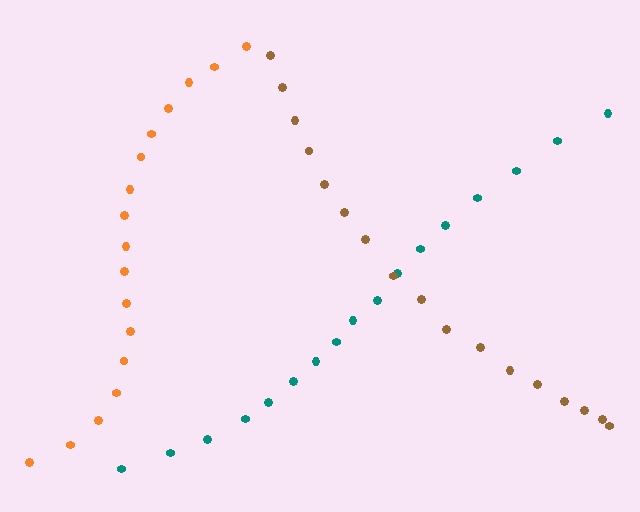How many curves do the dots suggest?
There are 3 distinct paths.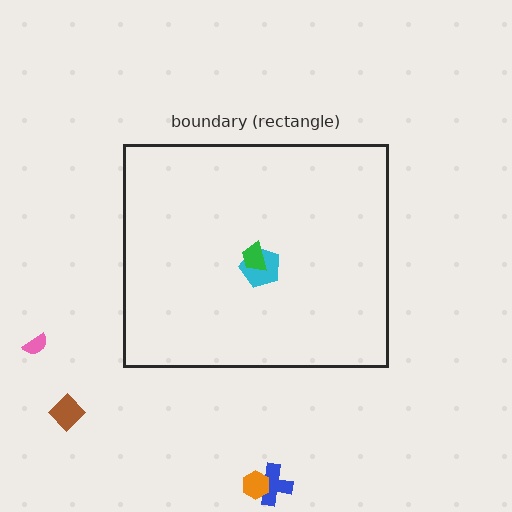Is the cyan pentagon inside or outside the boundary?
Inside.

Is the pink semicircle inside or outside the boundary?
Outside.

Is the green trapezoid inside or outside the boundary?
Inside.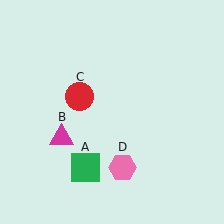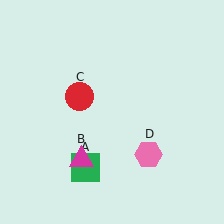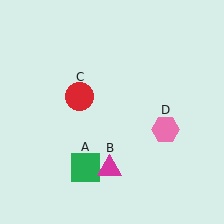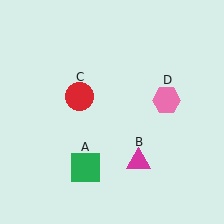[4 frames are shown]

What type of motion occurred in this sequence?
The magenta triangle (object B), pink hexagon (object D) rotated counterclockwise around the center of the scene.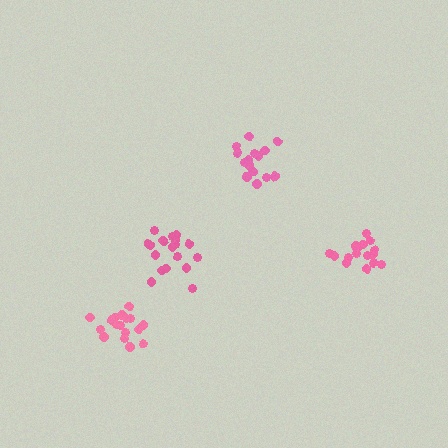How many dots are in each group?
Group 1: 17 dots, Group 2: 16 dots, Group 3: 18 dots, Group 4: 15 dots (66 total).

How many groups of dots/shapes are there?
There are 4 groups.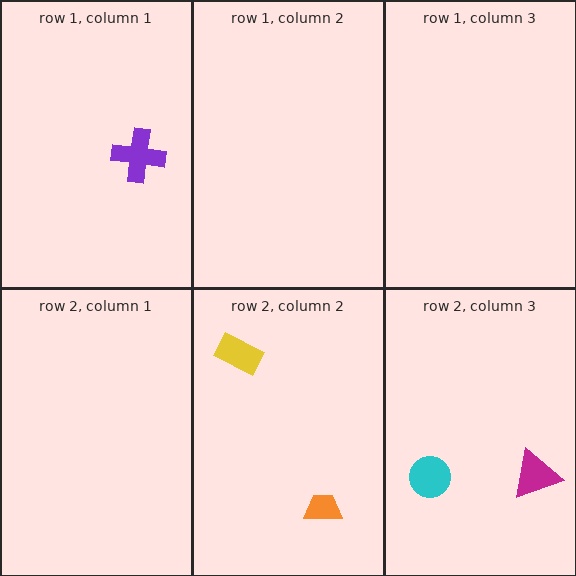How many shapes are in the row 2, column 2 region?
2.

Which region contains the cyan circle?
The row 2, column 3 region.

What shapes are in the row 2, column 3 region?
The cyan circle, the magenta triangle.